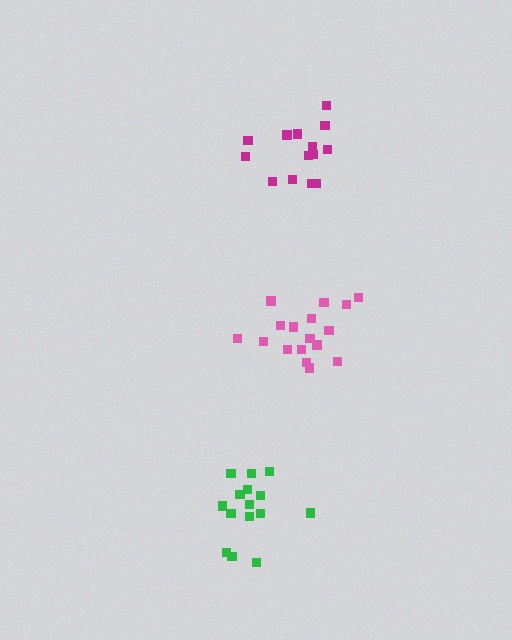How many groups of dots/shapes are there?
There are 3 groups.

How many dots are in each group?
Group 1: 14 dots, Group 2: 15 dots, Group 3: 17 dots (46 total).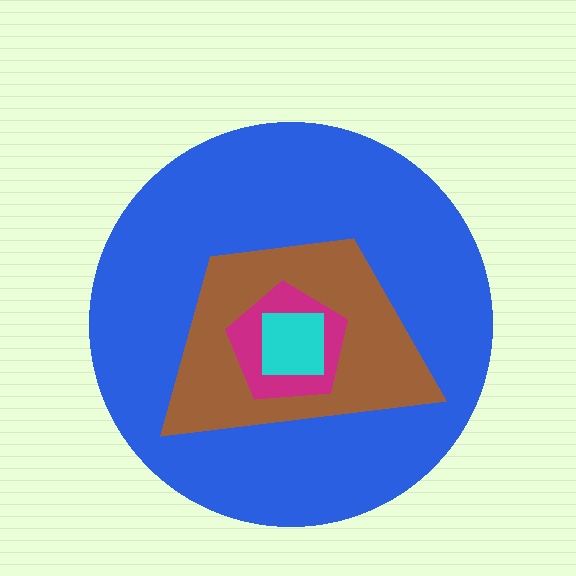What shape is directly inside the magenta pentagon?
The cyan square.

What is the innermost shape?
The cyan square.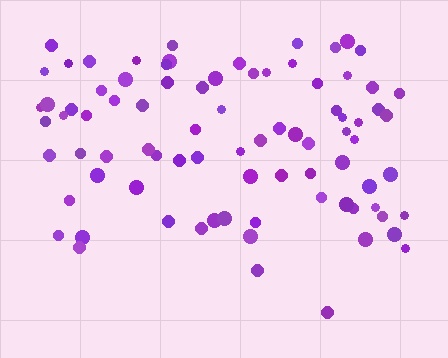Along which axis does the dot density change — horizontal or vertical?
Vertical.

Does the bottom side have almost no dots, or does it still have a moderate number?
Still a moderate number, just noticeably fewer than the top.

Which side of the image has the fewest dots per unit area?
The bottom.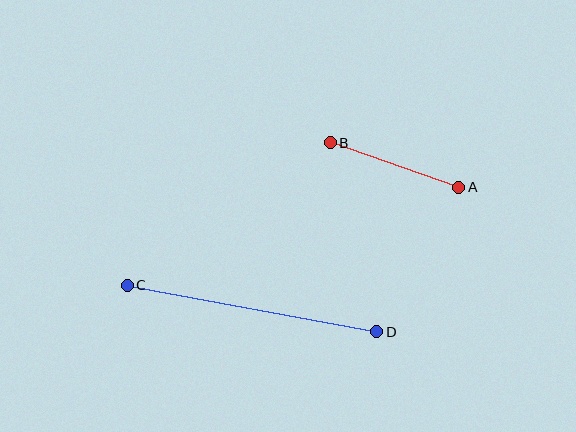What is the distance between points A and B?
The distance is approximately 136 pixels.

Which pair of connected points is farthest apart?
Points C and D are farthest apart.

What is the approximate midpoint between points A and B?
The midpoint is at approximately (394, 165) pixels.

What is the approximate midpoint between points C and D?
The midpoint is at approximately (252, 309) pixels.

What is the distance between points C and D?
The distance is approximately 253 pixels.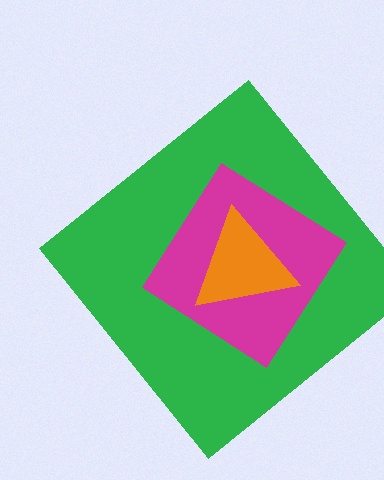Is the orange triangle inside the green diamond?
Yes.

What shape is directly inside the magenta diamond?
The orange triangle.